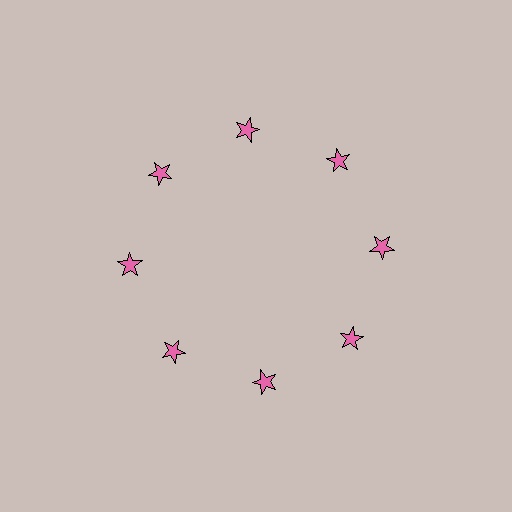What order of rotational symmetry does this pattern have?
This pattern has 8-fold rotational symmetry.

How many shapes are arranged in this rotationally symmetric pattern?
There are 8 shapes, arranged in 8 groups of 1.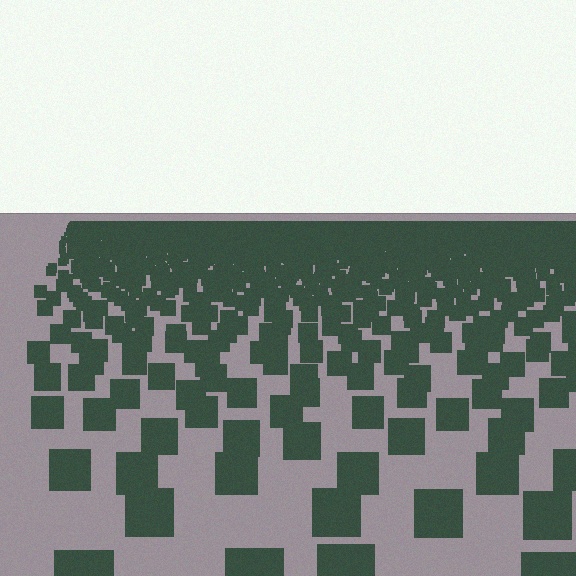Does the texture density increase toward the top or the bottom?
Density increases toward the top.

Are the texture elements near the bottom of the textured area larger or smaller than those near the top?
Larger. Near the bottom, elements are closer to the viewer and appear at a bigger on-screen size.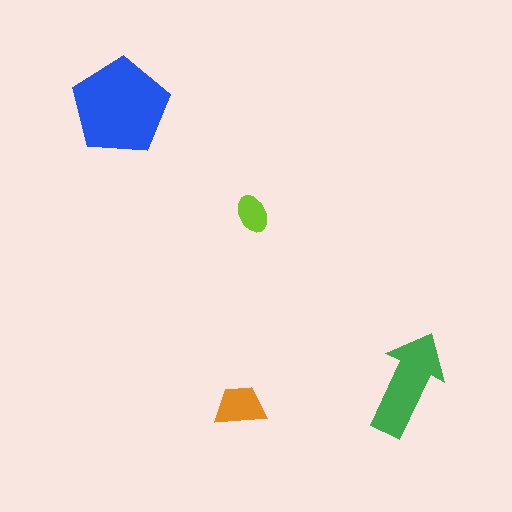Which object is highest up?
The blue pentagon is topmost.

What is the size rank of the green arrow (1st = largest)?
2nd.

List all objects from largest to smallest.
The blue pentagon, the green arrow, the orange trapezoid, the lime ellipse.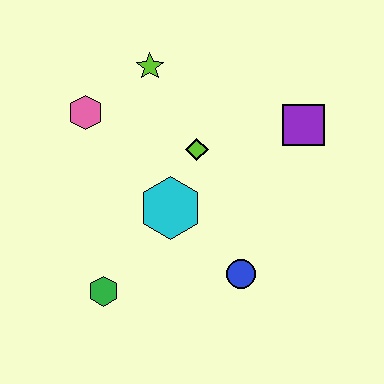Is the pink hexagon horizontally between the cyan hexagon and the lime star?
No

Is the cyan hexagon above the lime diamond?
No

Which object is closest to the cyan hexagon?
The lime diamond is closest to the cyan hexagon.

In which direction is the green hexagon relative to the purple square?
The green hexagon is to the left of the purple square.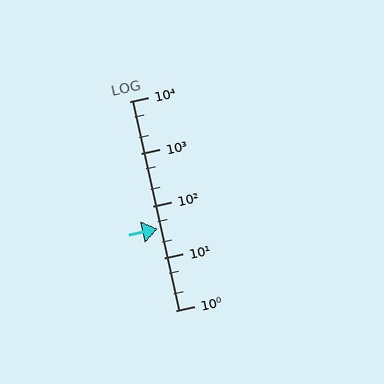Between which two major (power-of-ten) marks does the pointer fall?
The pointer is between 10 and 100.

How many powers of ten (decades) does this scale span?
The scale spans 4 decades, from 1 to 10000.